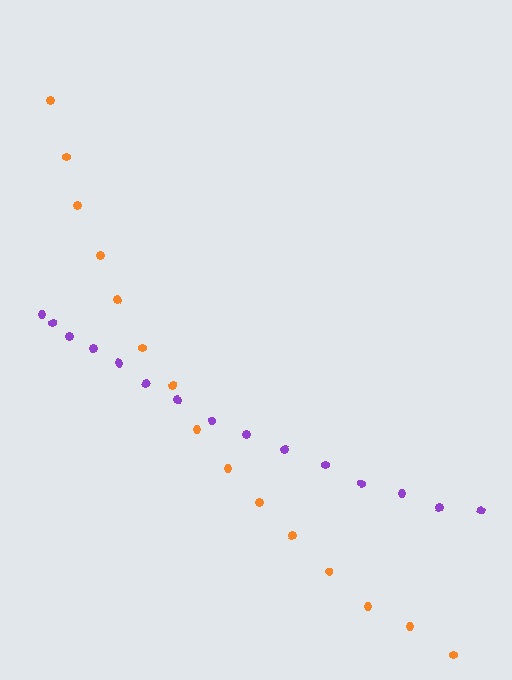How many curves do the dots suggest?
There are 2 distinct paths.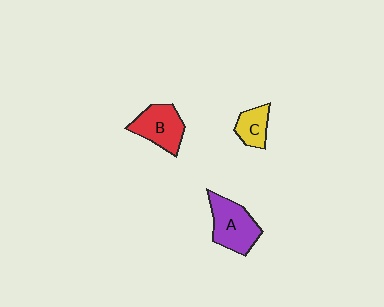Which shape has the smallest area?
Shape C (yellow).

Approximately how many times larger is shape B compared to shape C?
Approximately 1.7 times.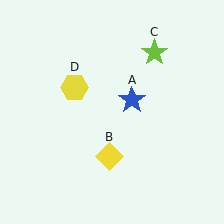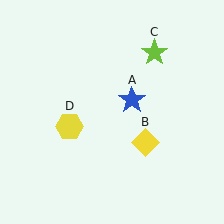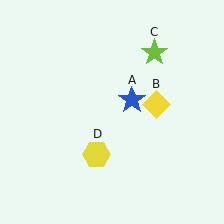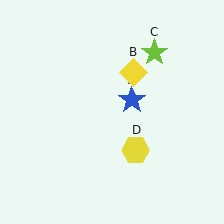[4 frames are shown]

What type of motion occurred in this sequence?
The yellow diamond (object B), yellow hexagon (object D) rotated counterclockwise around the center of the scene.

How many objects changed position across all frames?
2 objects changed position: yellow diamond (object B), yellow hexagon (object D).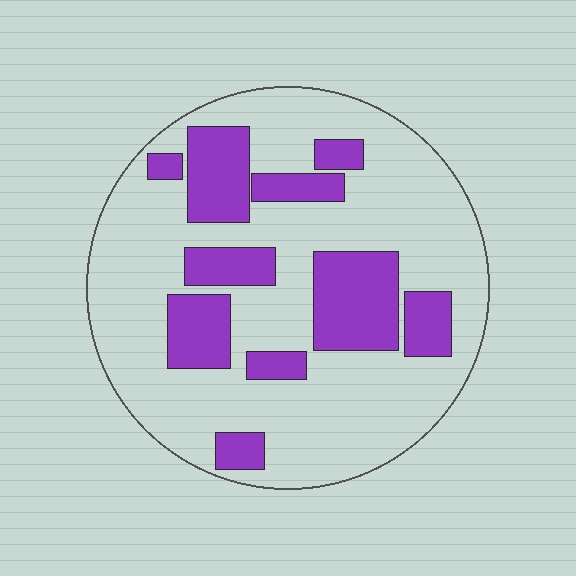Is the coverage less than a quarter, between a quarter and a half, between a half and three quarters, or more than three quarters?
Between a quarter and a half.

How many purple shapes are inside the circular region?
10.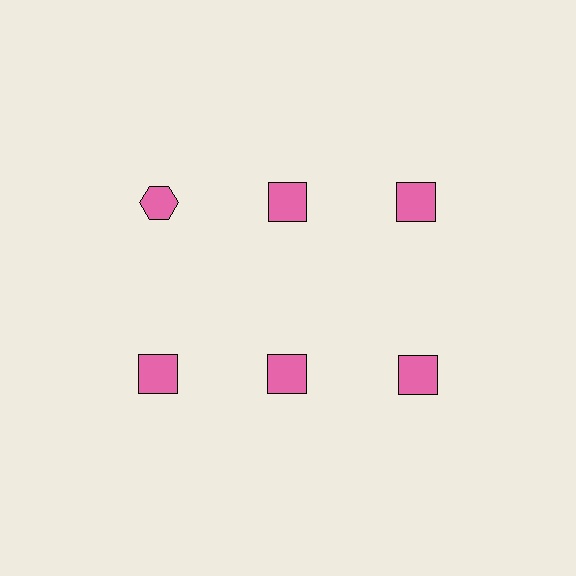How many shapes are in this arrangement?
There are 6 shapes arranged in a grid pattern.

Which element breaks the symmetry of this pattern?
The pink hexagon in the top row, leftmost column breaks the symmetry. All other shapes are pink squares.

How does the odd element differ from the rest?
It has a different shape: hexagon instead of square.